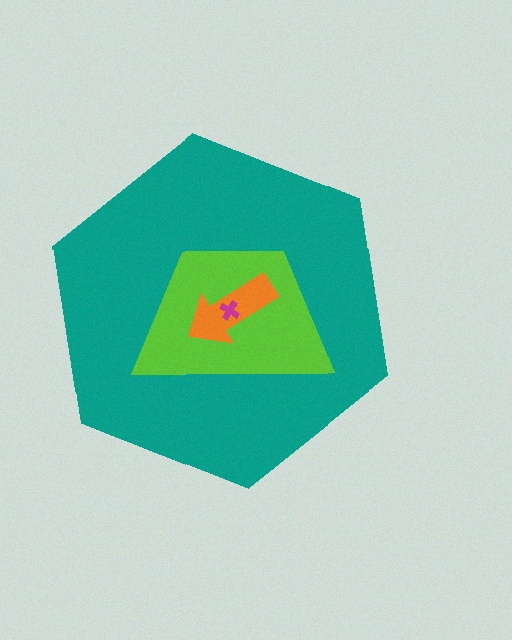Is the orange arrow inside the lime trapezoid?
Yes.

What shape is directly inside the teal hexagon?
The lime trapezoid.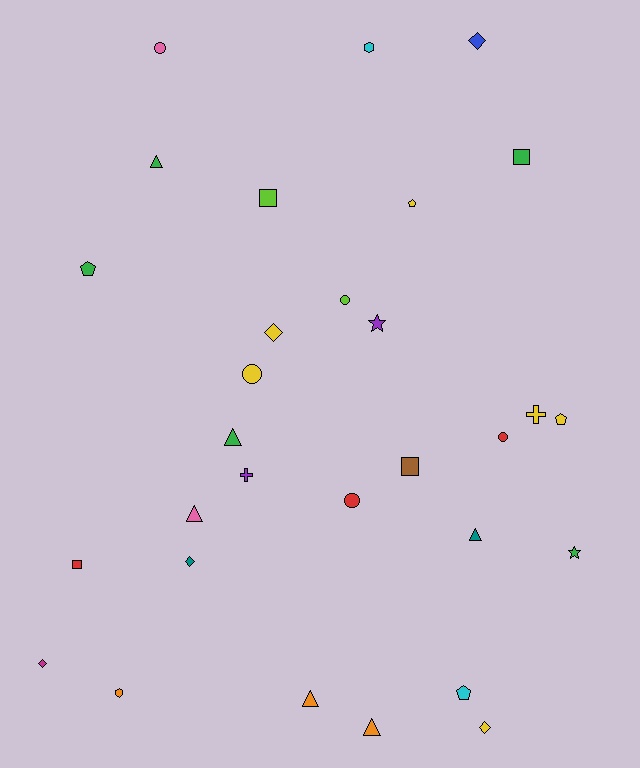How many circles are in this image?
There are 5 circles.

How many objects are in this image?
There are 30 objects.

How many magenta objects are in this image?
There is 1 magenta object.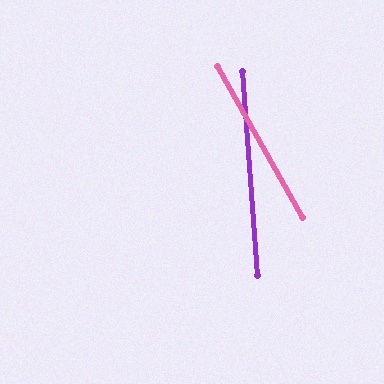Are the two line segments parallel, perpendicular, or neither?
Neither parallel nor perpendicular — they differ by about 25°.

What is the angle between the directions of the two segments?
Approximately 25 degrees.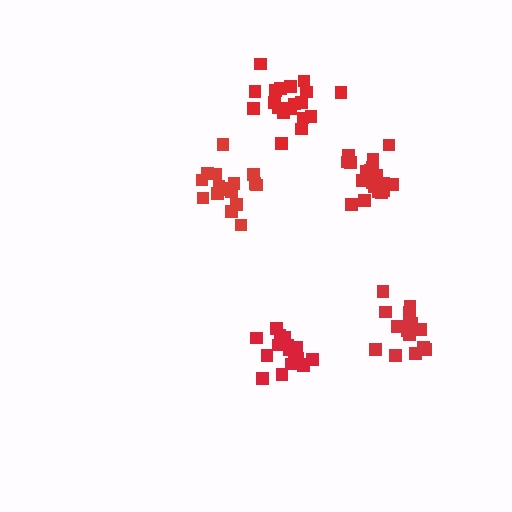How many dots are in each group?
Group 1: 19 dots, Group 2: 17 dots, Group 3: 15 dots, Group 4: 21 dots, Group 5: 17 dots (89 total).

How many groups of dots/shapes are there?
There are 5 groups.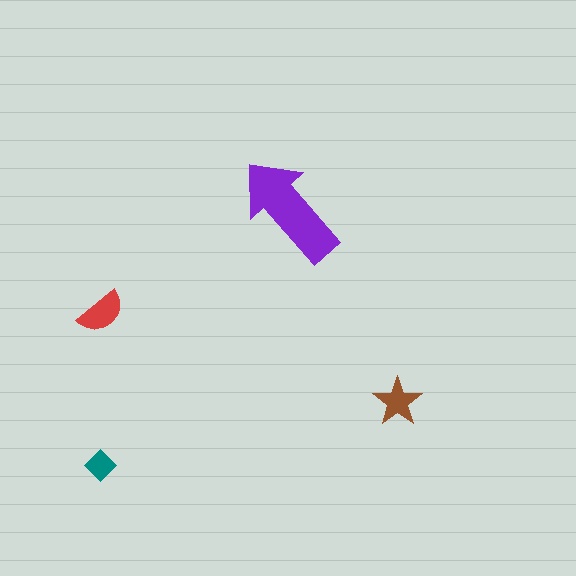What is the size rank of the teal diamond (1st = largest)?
4th.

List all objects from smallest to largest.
The teal diamond, the brown star, the red semicircle, the purple arrow.